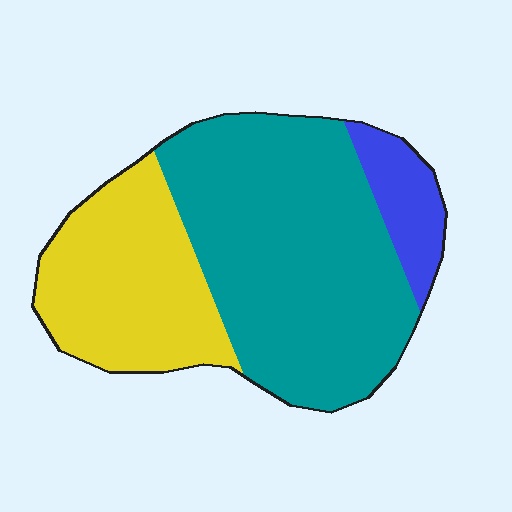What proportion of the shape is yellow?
Yellow covers roughly 30% of the shape.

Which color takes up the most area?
Teal, at roughly 60%.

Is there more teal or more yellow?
Teal.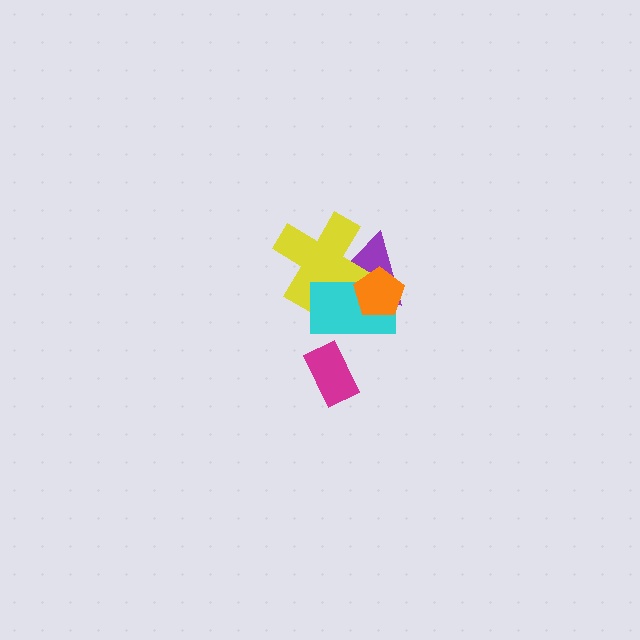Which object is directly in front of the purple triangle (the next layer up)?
The yellow cross is directly in front of the purple triangle.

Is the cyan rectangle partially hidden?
Yes, it is partially covered by another shape.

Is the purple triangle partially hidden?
Yes, it is partially covered by another shape.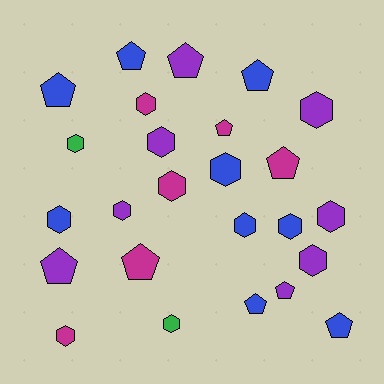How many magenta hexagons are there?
There are 3 magenta hexagons.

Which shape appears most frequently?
Hexagon, with 14 objects.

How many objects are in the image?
There are 25 objects.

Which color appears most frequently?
Blue, with 9 objects.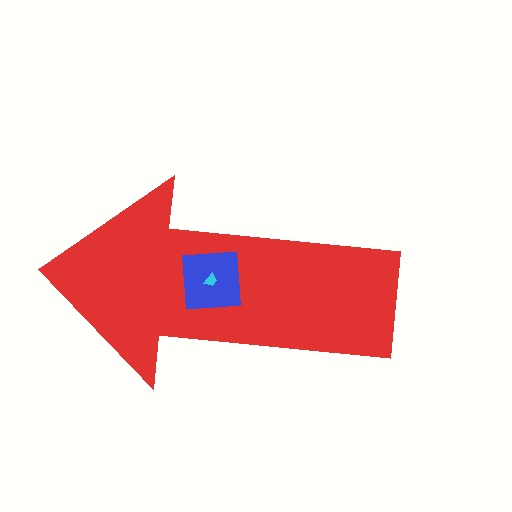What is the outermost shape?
The red arrow.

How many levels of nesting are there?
3.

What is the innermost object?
The cyan trapezoid.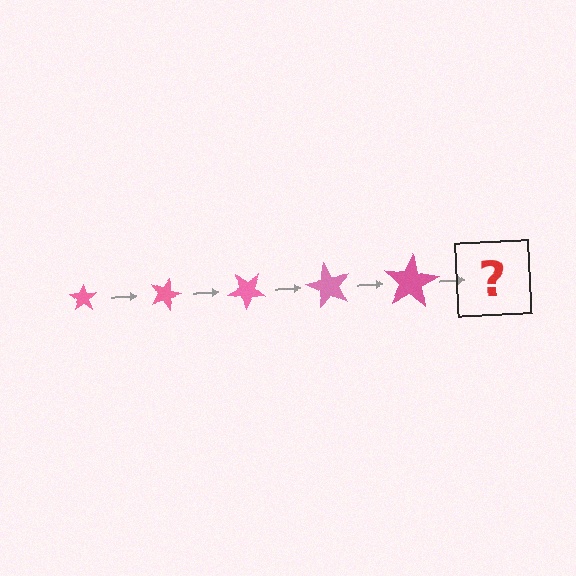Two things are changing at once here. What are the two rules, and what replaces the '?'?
The two rules are that the star grows larger each step and it rotates 20 degrees each step. The '?' should be a star, larger than the previous one and rotated 100 degrees from the start.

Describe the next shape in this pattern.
It should be a star, larger than the previous one and rotated 100 degrees from the start.